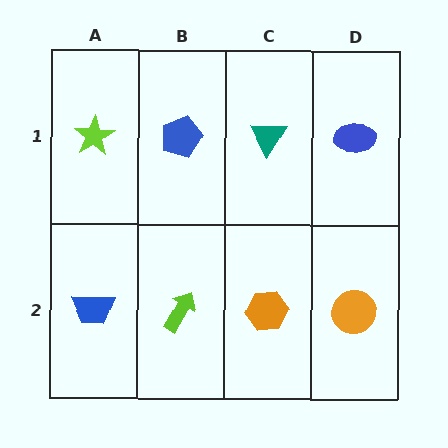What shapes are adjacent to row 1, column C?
An orange hexagon (row 2, column C), a blue pentagon (row 1, column B), a blue ellipse (row 1, column D).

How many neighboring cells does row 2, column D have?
2.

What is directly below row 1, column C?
An orange hexagon.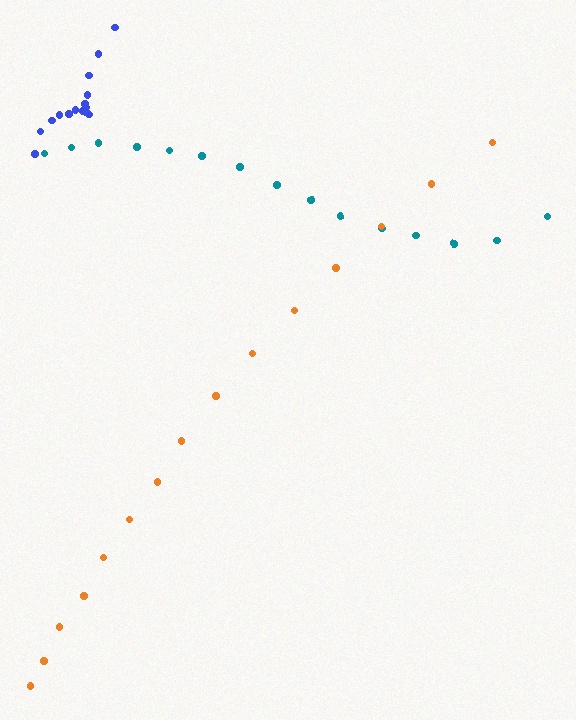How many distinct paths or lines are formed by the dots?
There are 3 distinct paths.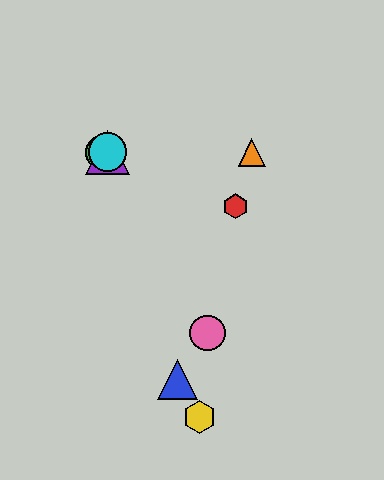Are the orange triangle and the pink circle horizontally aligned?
No, the orange triangle is at y≈152 and the pink circle is at y≈333.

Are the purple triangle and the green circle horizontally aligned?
Yes, both are at y≈152.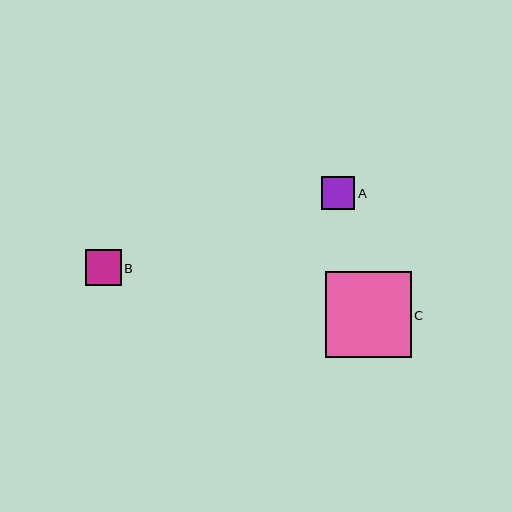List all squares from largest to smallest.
From largest to smallest: C, B, A.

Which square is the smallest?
Square A is the smallest with a size of approximately 34 pixels.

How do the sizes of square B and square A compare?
Square B and square A are approximately the same size.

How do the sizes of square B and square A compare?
Square B and square A are approximately the same size.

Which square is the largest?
Square C is the largest with a size of approximately 86 pixels.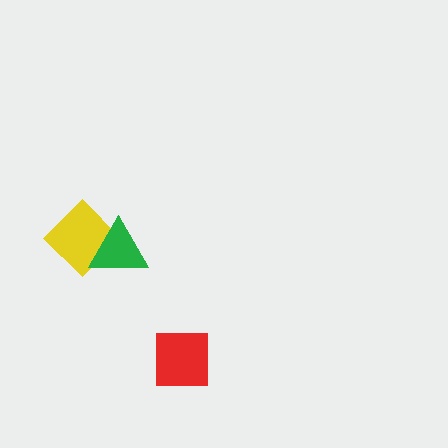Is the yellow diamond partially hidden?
Yes, it is partially covered by another shape.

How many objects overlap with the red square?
0 objects overlap with the red square.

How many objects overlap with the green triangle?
1 object overlaps with the green triangle.